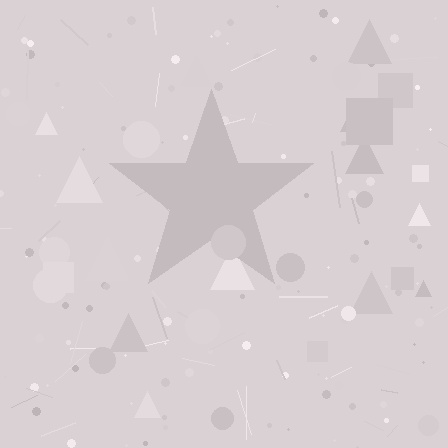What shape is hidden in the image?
A star is hidden in the image.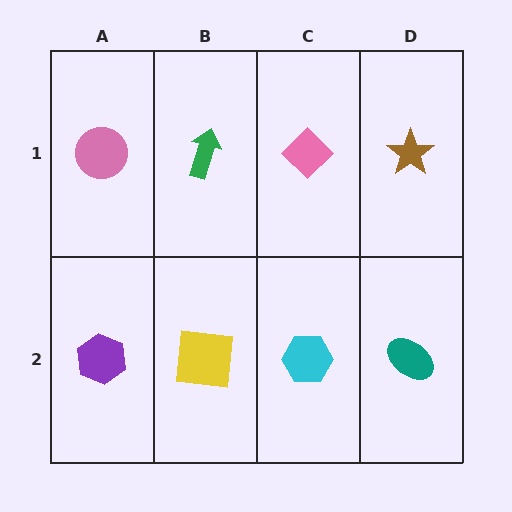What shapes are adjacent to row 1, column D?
A teal ellipse (row 2, column D), a pink diamond (row 1, column C).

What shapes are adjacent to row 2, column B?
A green arrow (row 1, column B), a purple hexagon (row 2, column A), a cyan hexagon (row 2, column C).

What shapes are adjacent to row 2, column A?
A pink circle (row 1, column A), a yellow square (row 2, column B).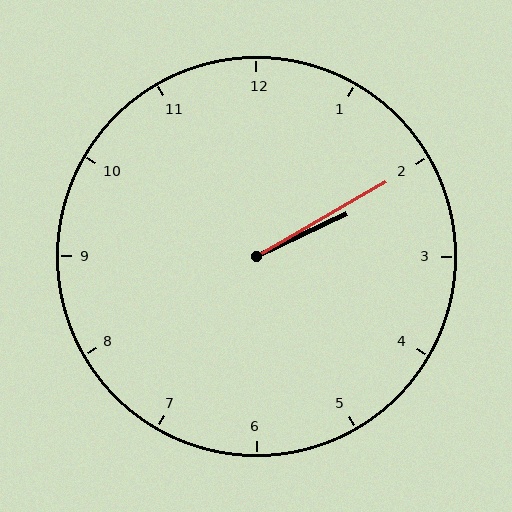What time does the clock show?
2:10.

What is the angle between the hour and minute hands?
Approximately 5 degrees.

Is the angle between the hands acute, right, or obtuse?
It is acute.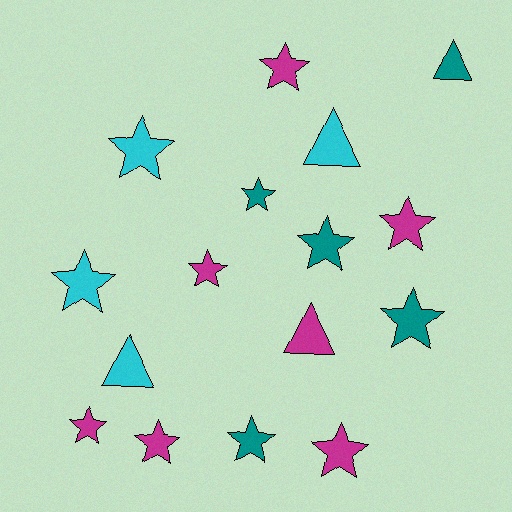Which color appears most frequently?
Magenta, with 7 objects.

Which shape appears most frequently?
Star, with 12 objects.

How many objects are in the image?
There are 16 objects.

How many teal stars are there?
There are 4 teal stars.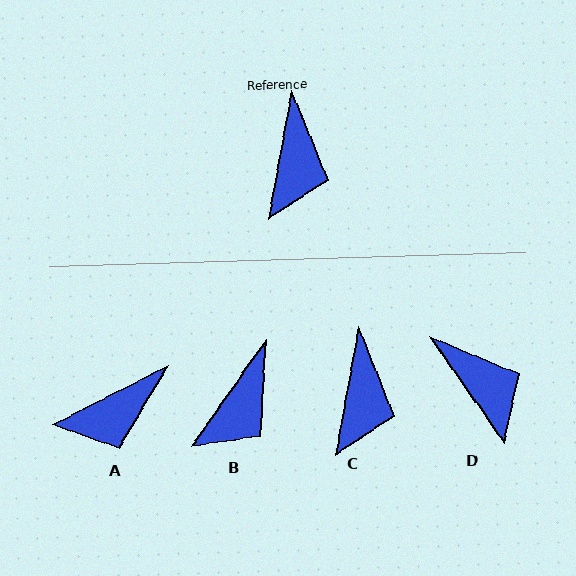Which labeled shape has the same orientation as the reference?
C.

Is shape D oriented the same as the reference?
No, it is off by about 45 degrees.